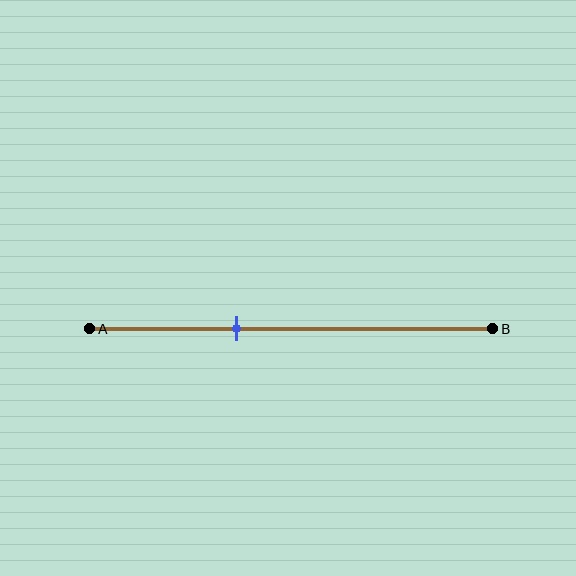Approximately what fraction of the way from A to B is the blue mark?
The blue mark is approximately 35% of the way from A to B.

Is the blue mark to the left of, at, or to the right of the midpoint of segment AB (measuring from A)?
The blue mark is to the left of the midpoint of segment AB.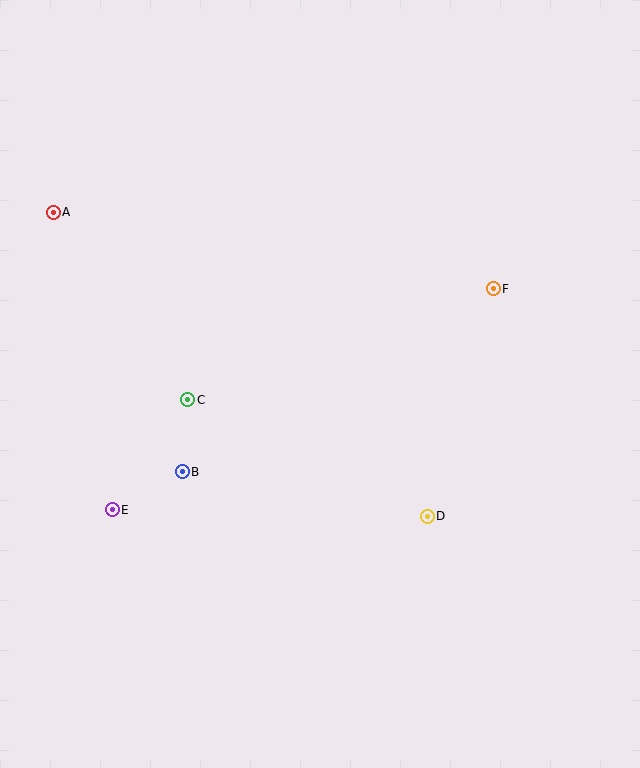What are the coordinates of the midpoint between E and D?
The midpoint between E and D is at (270, 513).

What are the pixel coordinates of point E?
Point E is at (112, 510).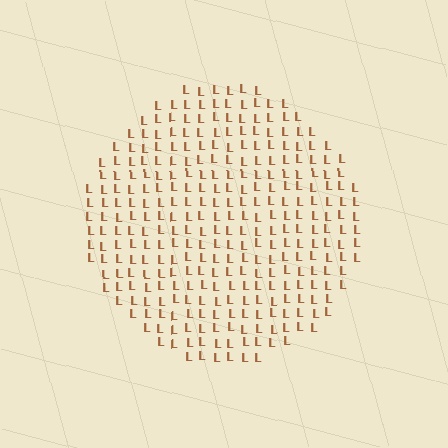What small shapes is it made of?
It is made of small letter L's.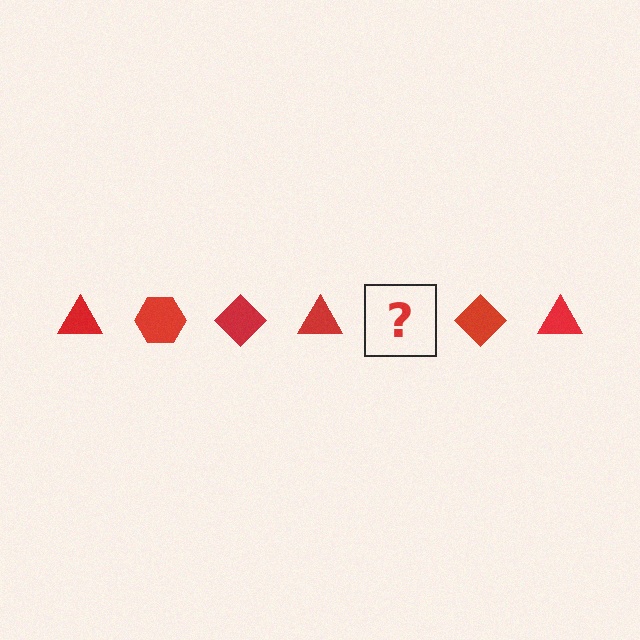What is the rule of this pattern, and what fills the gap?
The rule is that the pattern cycles through triangle, hexagon, diamond shapes in red. The gap should be filled with a red hexagon.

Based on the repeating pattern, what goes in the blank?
The blank should be a red hexagon.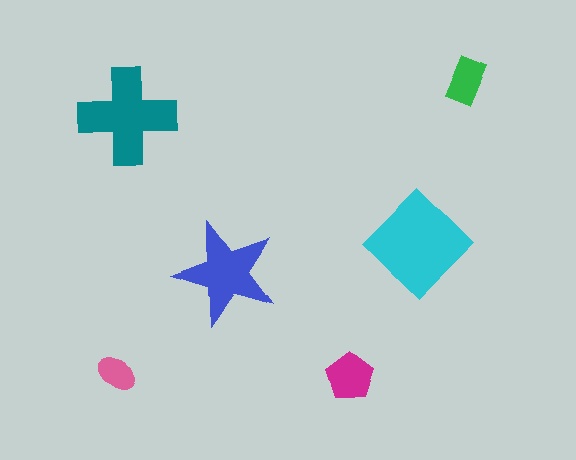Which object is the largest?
The cyan diamond.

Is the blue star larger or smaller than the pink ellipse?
Larger.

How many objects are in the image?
There are 6 objects in the image.